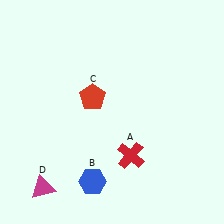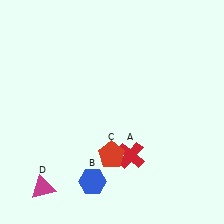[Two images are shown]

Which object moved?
The red pentagon (C) moved down.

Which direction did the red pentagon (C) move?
The red pentagon (C) moved down.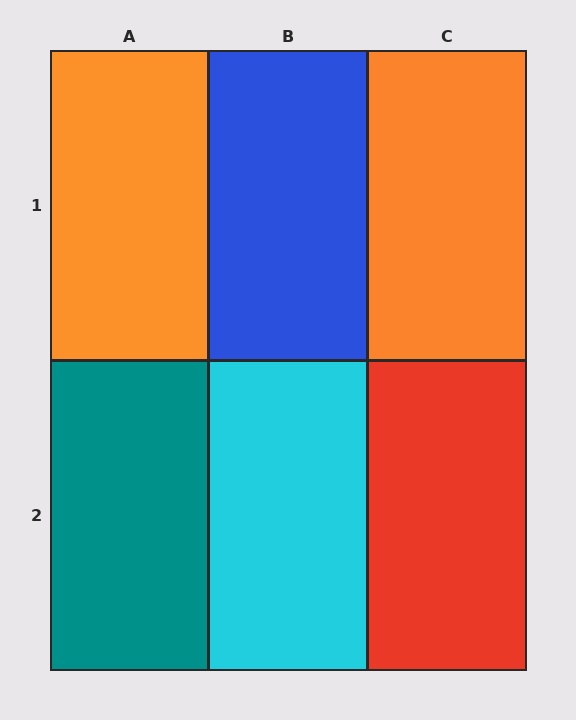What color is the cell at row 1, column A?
Orange.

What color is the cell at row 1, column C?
Orange.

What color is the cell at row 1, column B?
Blue.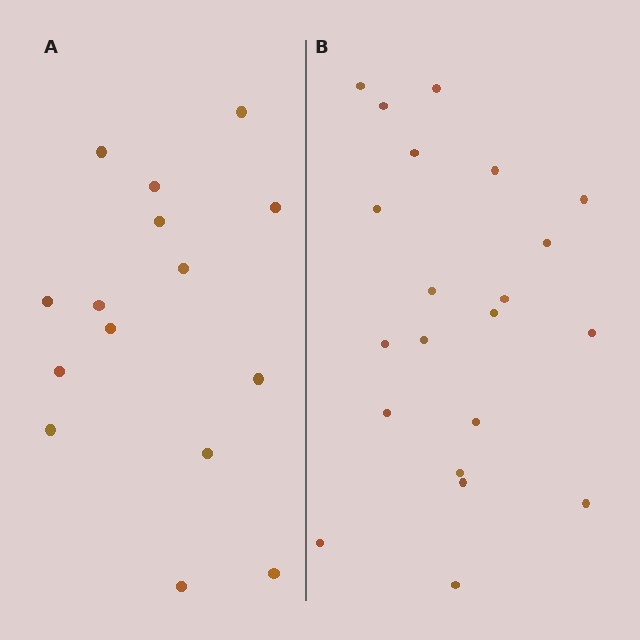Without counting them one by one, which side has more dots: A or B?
Region B (the right region) has more dots.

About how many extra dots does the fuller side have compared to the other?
Region B has about 6 more dots than region A.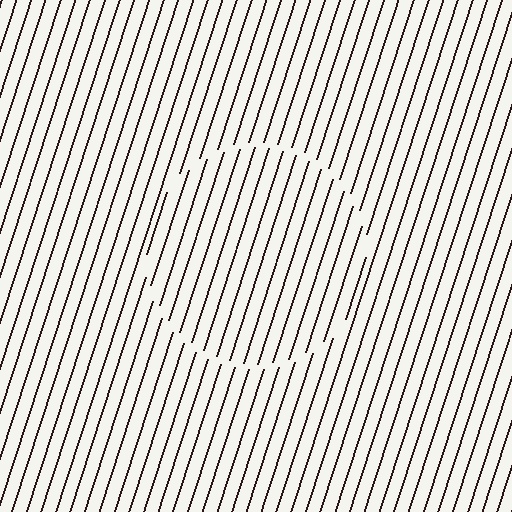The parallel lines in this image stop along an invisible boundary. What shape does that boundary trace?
An illusory circle. The interior of the shape contains the same grating, shifted by half a period — the contour is defined by the phase discontinuity where line-ends from the inner and outer gratings abut.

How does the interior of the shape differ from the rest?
The interior of the shape contains the same grating, shifted by half a period — the contour is defined by the phase discontinuity where line-ends from the inner and outer gratings abut.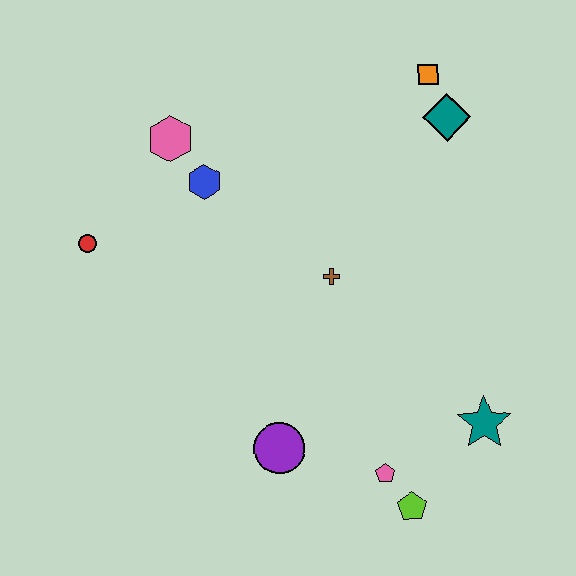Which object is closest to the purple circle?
The pink pentagon is closest to the purple circle.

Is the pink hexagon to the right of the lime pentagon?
No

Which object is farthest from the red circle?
The teal star is farthest from the red circle.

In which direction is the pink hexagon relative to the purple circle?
The pink hexagon is above the purple circle.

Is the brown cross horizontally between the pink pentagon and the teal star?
No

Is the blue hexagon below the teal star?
No